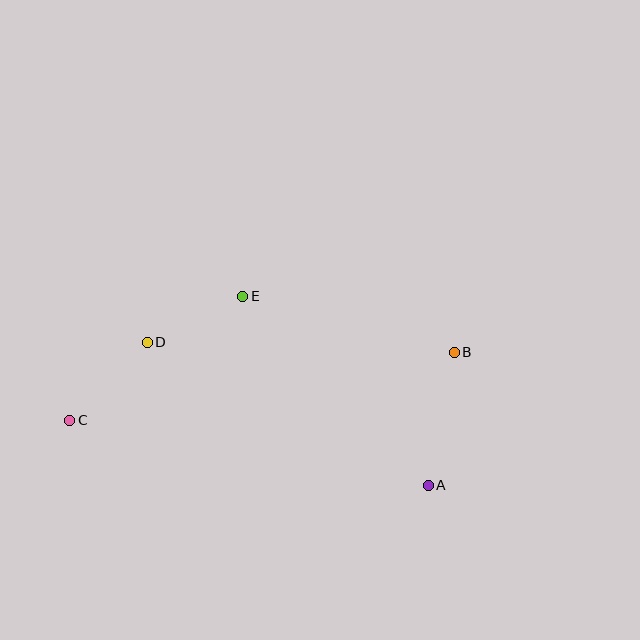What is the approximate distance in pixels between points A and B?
The distance between A and B is approximately 136 pixels.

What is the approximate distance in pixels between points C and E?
The distance between C and E is approximately 213 pixels.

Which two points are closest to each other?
Points D and E are closest to each other.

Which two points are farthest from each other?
Points B and C are farthest from each other.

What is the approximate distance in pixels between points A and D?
The distance between A and D is approximately 316 pixels.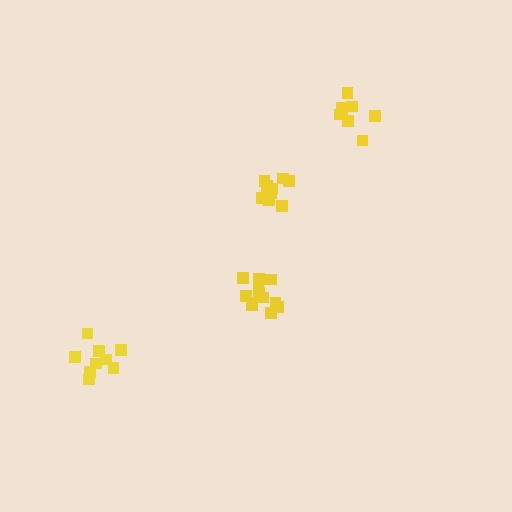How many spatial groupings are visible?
There are 4 spatial groupings.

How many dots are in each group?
Group 1: 9 dots, Group 2: 12 dots, Group 3: 9 dots, Group 4: 8 dots (38 total).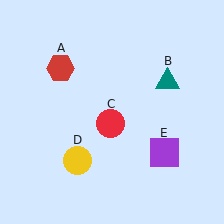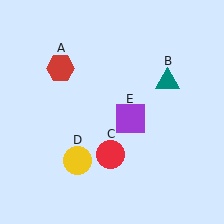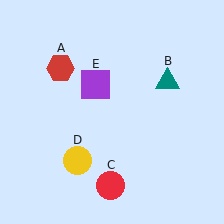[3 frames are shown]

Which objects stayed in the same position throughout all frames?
Red hexagon (object A) and teal triangle (object B) and yellow circle (object D) remained stationary.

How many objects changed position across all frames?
2 objects changed position: red circle (object C), purple square (object E).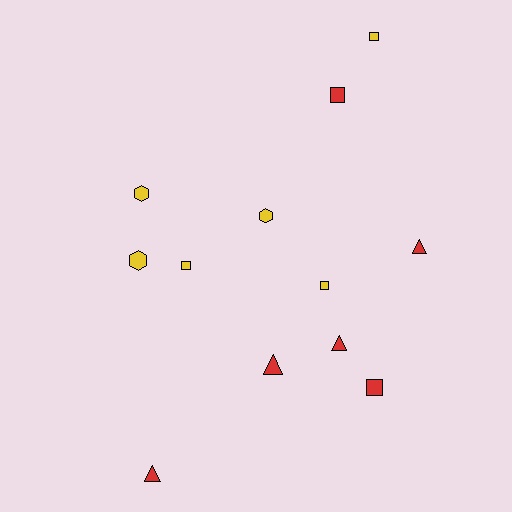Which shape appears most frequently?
Square, with 5 objects.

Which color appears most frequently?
Red, with 6 objects.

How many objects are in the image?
There are 12 objects.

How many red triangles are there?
There are 4 red triangles.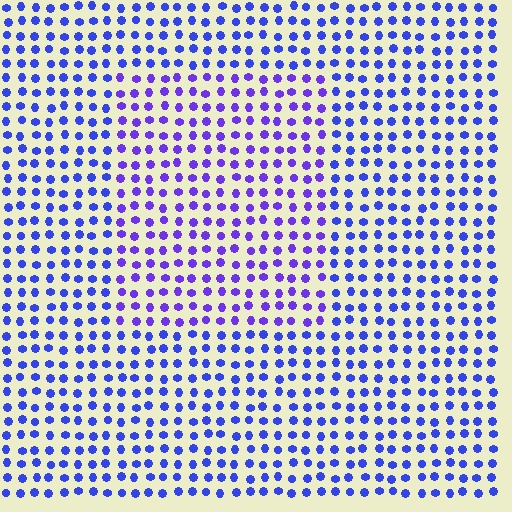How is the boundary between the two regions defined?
The boundary is defined purely by a slight shift in hue (about 25 degrees). Spacing, size, and orientation are identical on both sides.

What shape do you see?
I see a rectangle.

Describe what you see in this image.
The image is filled with small blue elements in a uniform arrangement. A rectangle-shaped region is visible where the elements are tinted to a slightly different hue, forming a subtle color boundary.